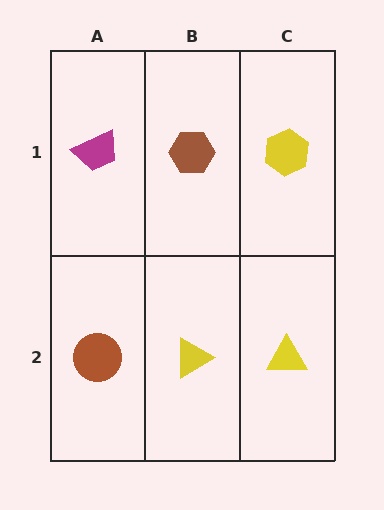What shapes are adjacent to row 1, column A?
A brown circle (row 2, column A), a brown hexagon (row 1, column B).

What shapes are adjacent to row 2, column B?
A brown hexagon (row 1, column B), a brown circle (row 2, column A), a yellow triangle (row 2, column C).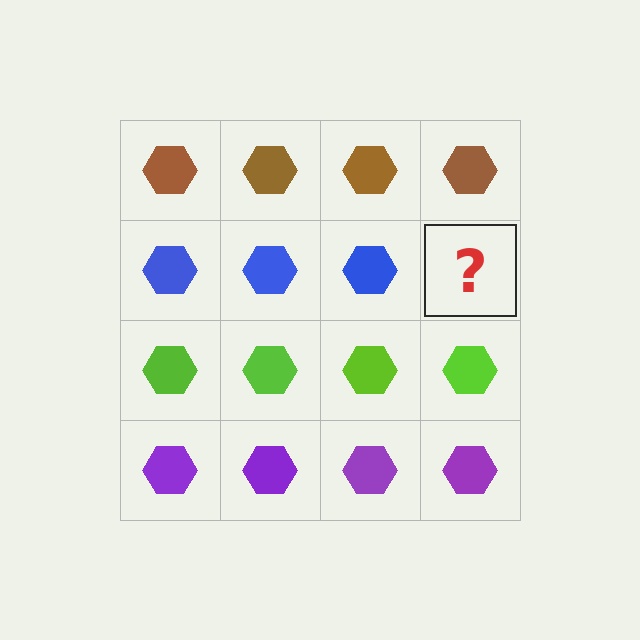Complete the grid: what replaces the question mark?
The question mark should be replaced with a blue hexagon.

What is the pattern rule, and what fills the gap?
The rule is that each row has a consistent color. The gap should be filled with a blue hexagon.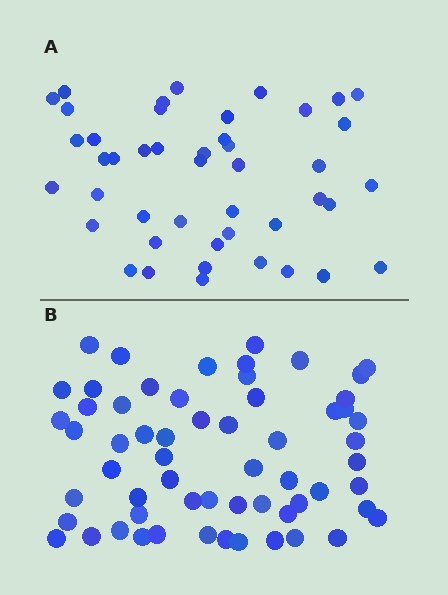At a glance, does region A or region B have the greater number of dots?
Region B (the bottom region) has more dots.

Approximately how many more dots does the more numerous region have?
Region B has approximately 15 more dots than region A.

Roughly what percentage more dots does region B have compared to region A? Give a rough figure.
About 35% more.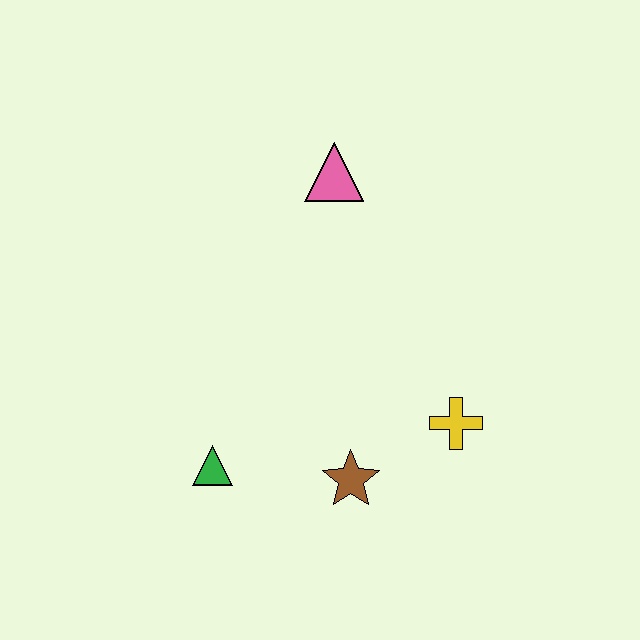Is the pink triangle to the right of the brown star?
No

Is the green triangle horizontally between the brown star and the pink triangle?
No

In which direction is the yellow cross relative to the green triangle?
The yellow cross is to the right of the green triangle.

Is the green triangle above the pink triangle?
No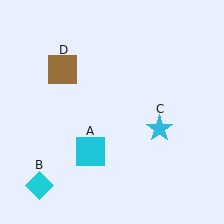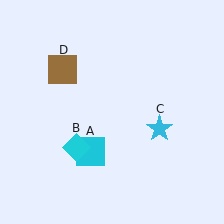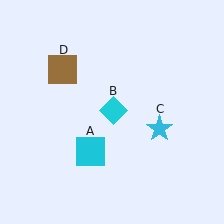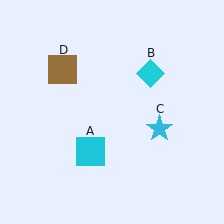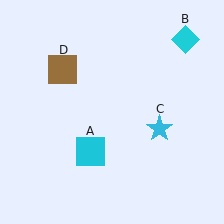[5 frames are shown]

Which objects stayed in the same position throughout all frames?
Cyan square (object A) and cyan star (object C) and brown square (object D) remained stationary.